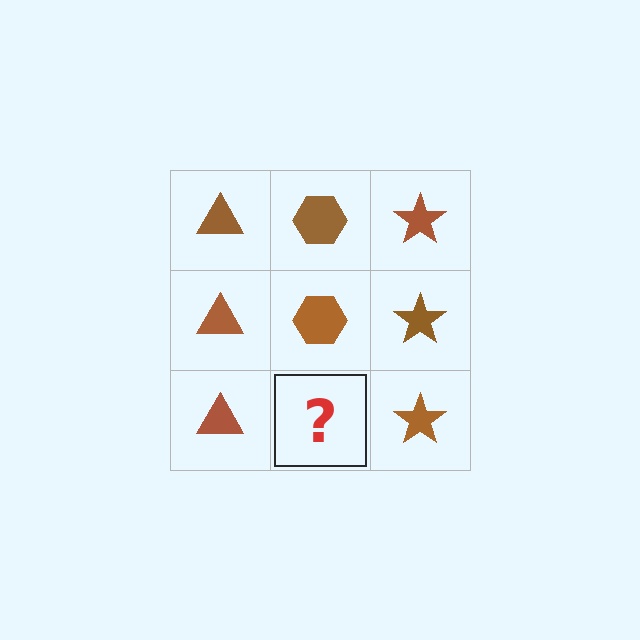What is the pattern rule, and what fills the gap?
The rule is that each column has a consistent shape. The gap should be filled with a brown hexagon.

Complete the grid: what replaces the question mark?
The question mark should be replaced with a brown hexagon.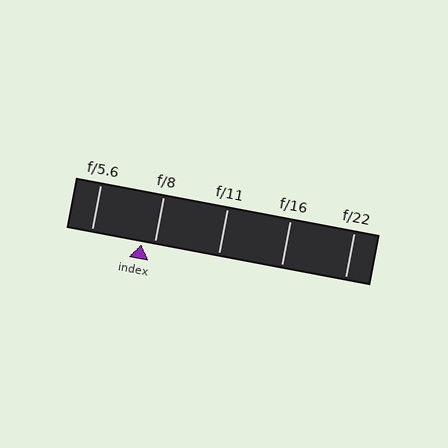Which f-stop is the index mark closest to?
The index mark is closest to f/8.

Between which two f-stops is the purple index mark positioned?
The index mark is between f/5.6 and f/8.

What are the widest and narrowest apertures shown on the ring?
The widest aperture shown is f/5.6 and the narrowest is f/22.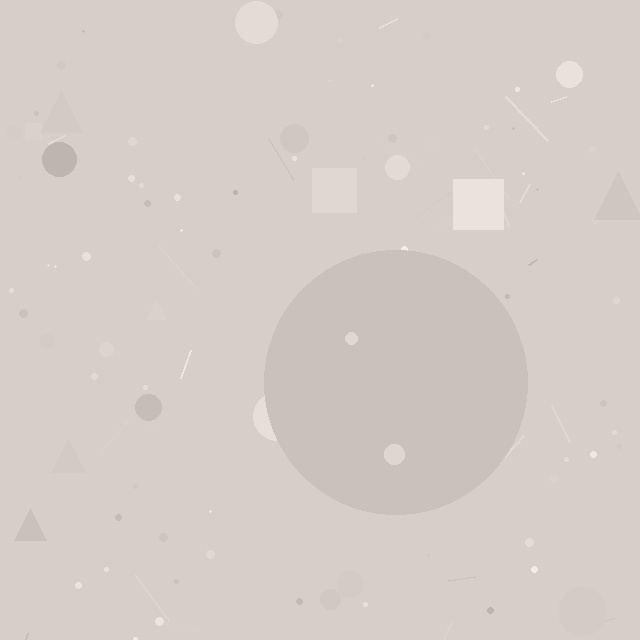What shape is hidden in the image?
A circle is hidden in the image.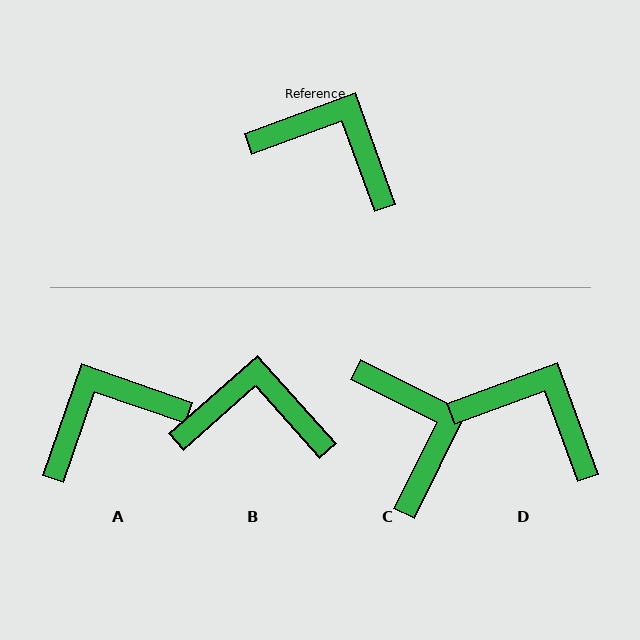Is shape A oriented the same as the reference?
No, it is off by about 51 degrees.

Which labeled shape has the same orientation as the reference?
D.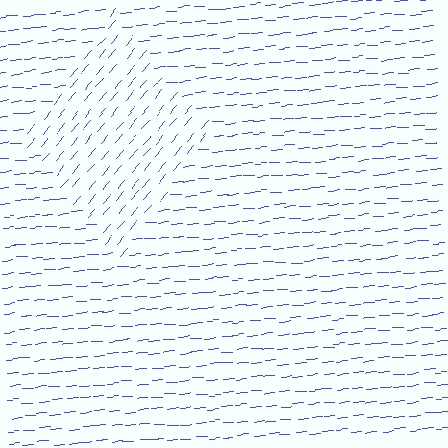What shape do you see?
I see a diamond.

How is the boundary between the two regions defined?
The boundary is defined purely by a change in line orientation (approximately 45 degrees difference). All lines are the same color and thickness.